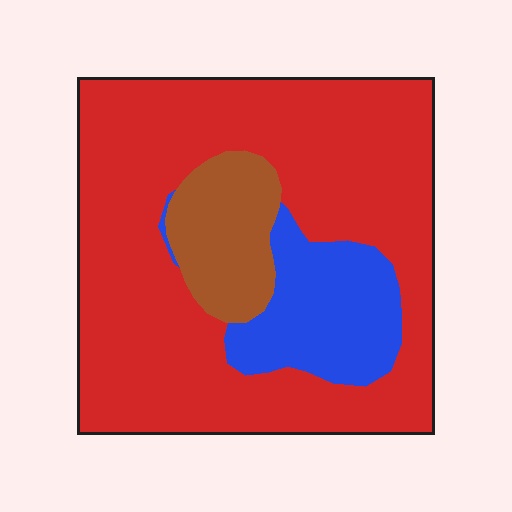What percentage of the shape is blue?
Blue covers roughly 15% of the shape.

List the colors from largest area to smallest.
From largest to smallest: red, blue, brown.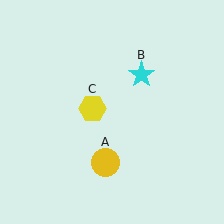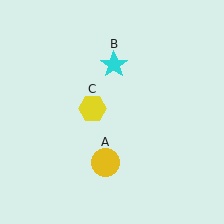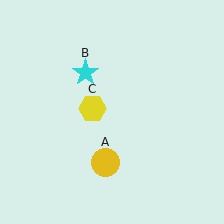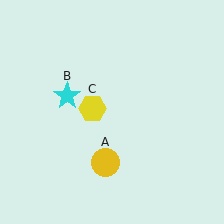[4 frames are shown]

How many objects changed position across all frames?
1 object changed position: cyan star (object B).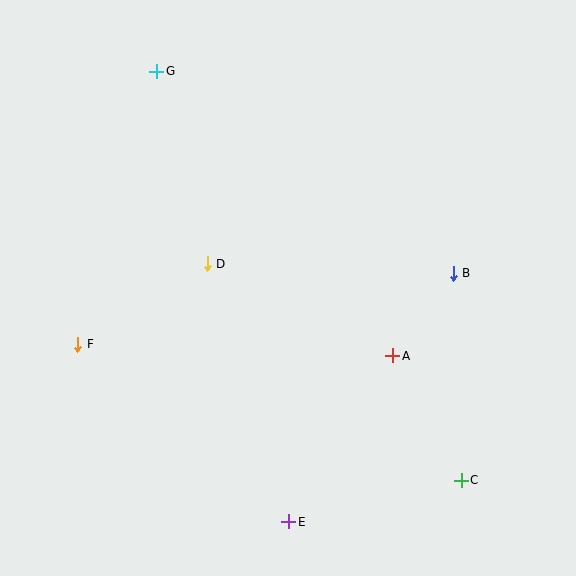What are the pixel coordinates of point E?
Point E is at (289, 522).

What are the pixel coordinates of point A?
Point A is at (393, 356).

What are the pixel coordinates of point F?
Point F is at (78, 344).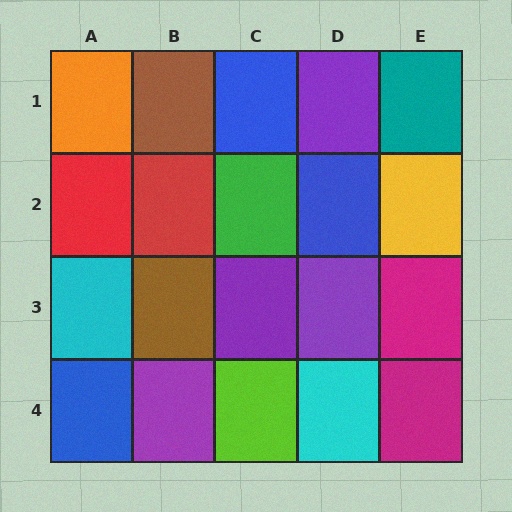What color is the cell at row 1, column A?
Orange.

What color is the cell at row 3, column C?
Purple.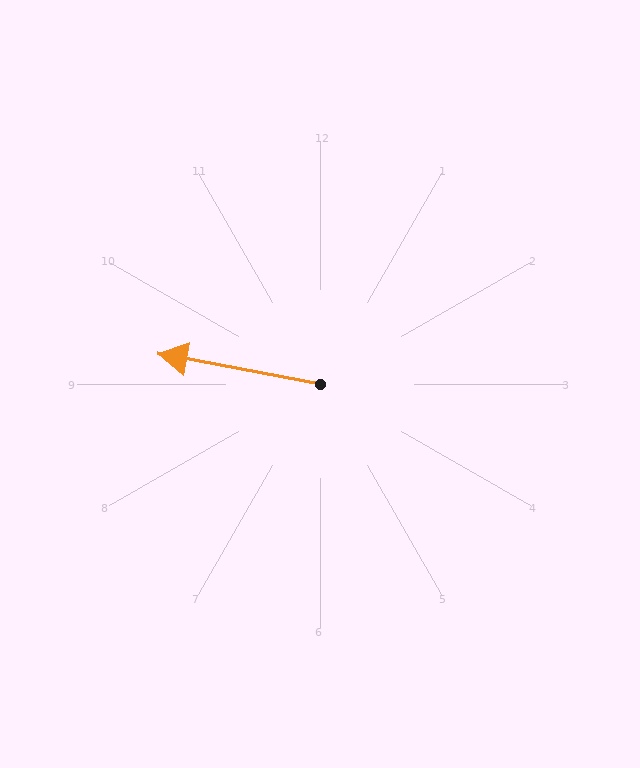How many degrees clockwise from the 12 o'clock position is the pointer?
Approximately 281 degrees.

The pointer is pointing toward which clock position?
Roughly 9 o'clock.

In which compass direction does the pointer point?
West.